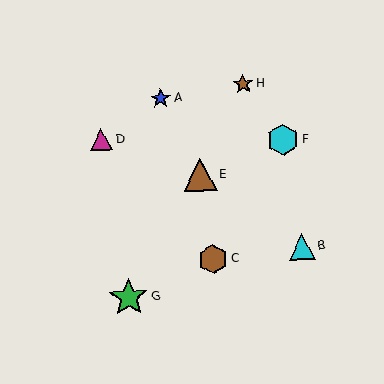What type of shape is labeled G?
Shape G is a green star.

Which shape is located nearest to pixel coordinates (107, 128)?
The magenta triangle (labeled D) at (101, 139) is nearest to that location.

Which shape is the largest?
The green star (labeled G) is the largest.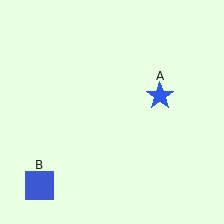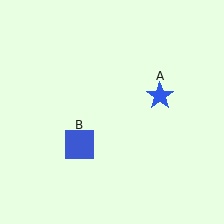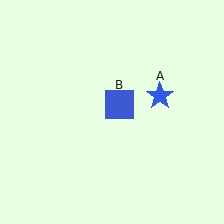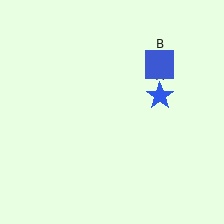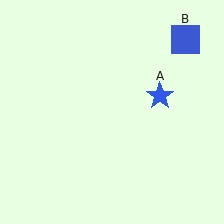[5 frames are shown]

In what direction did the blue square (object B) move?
The blue square (object B) moved up and to the right.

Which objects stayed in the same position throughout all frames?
Blue star (object A) remained stationary.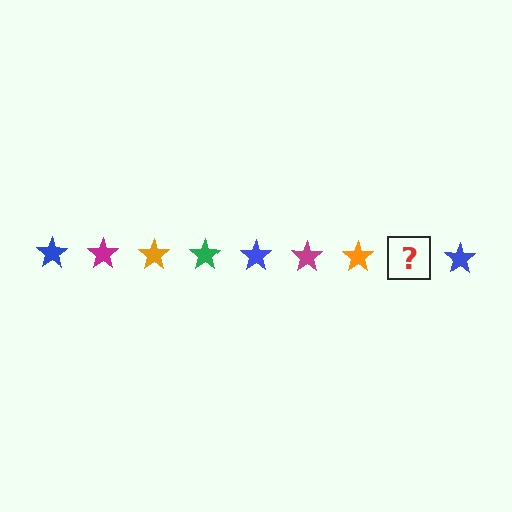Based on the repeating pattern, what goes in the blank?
The blank should be a green star.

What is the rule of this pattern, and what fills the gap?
The rule is that the pattern cycles through blue, magenta, orange, green stars. The gap should be filled with a green star.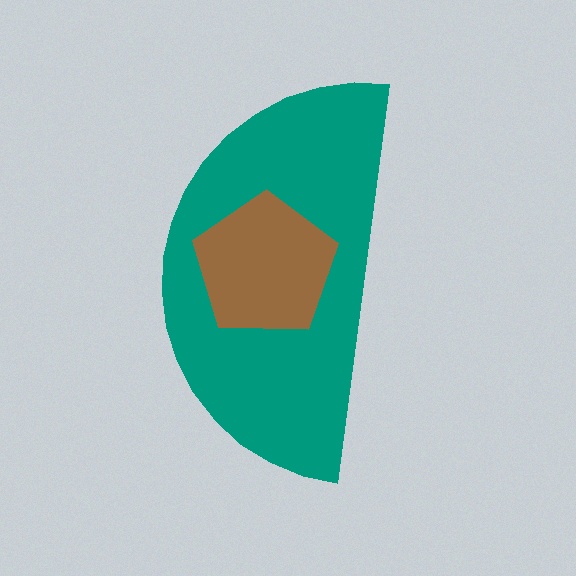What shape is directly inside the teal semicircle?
The brown pentagon.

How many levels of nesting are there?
2.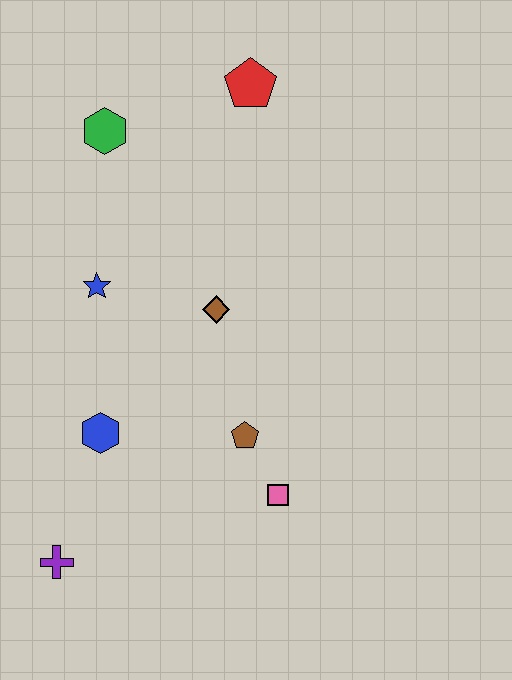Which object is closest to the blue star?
The brown diamond is closest to the blue star.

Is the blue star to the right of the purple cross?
Yes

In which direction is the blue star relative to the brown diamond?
The blue star is to the left of the brown diamond.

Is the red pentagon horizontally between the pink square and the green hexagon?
Yes